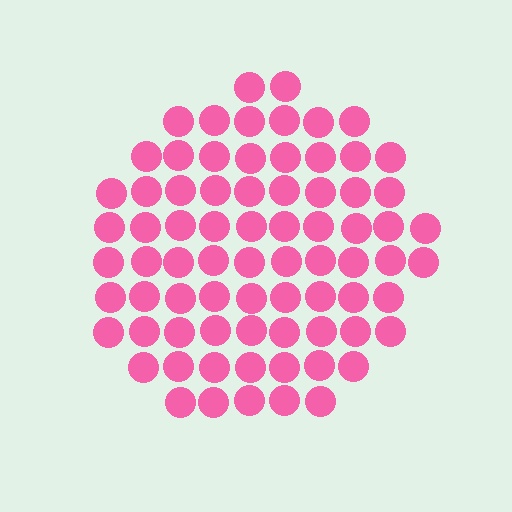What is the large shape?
The large shape is a circle.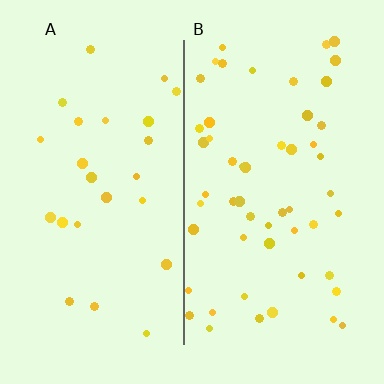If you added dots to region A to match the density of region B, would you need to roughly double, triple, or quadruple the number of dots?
Approximately double.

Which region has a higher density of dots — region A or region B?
B (the right).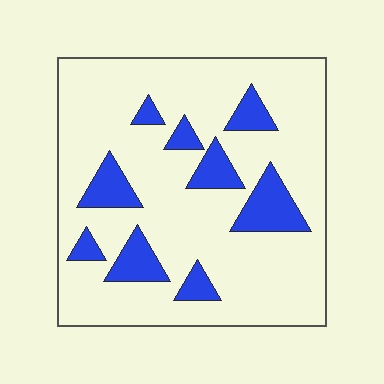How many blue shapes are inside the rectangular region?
9.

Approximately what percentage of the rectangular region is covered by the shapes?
Approximately 20%.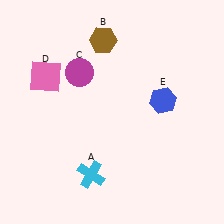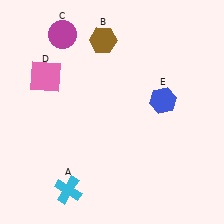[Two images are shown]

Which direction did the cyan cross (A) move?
The cyan cross (A) moved left.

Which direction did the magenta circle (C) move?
The magenta circle (C) moved up.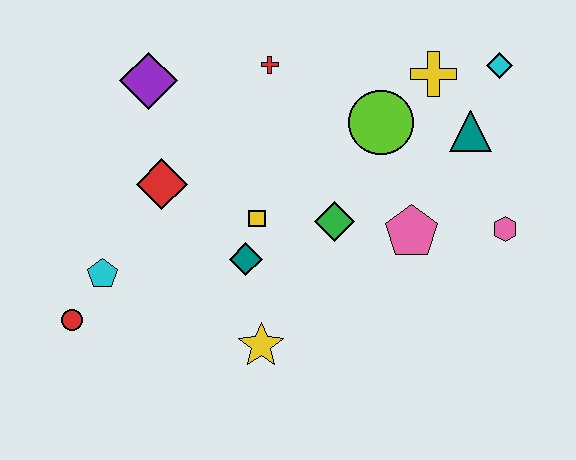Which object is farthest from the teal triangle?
The red circle is farthest from the teal triangle.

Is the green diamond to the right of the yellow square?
Yes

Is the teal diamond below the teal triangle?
Yes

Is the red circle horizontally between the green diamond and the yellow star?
No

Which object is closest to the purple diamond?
The red diamond is closest to the purple diamond.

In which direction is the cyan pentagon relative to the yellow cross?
The cyan pentagon is to the left of the yellow cross.